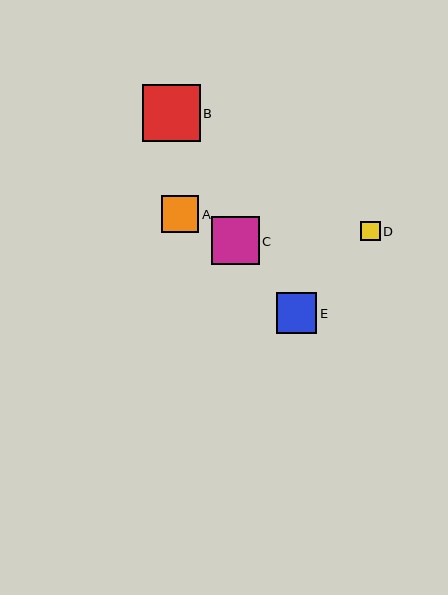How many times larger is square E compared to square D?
Square E is approximately 2.1 times the size of square D.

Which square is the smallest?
Square D is the smallest with a size of approximately 19 pixels.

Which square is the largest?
Square B is the largest with a size of approximately 57 pixels.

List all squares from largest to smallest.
From largest to smallest: B, C, E, A, D.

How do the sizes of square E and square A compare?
Square E and square A are approximately the same size.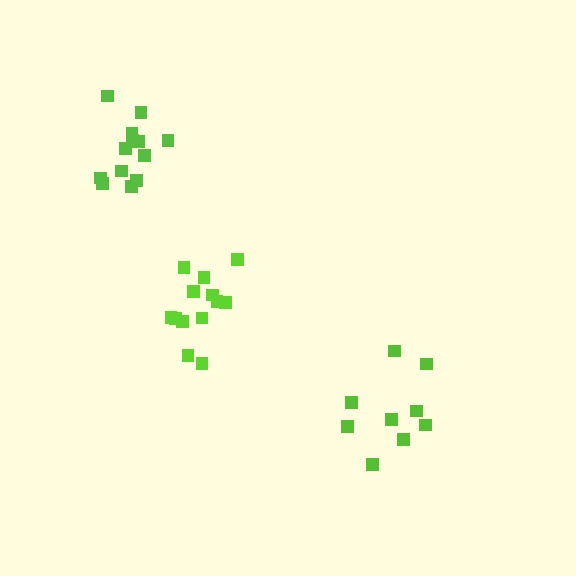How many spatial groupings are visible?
There are 3 spatial groupings.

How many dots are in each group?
Group 1: 9 dots, Group 2: 13 dots, Group 3: 13 dots (35 total).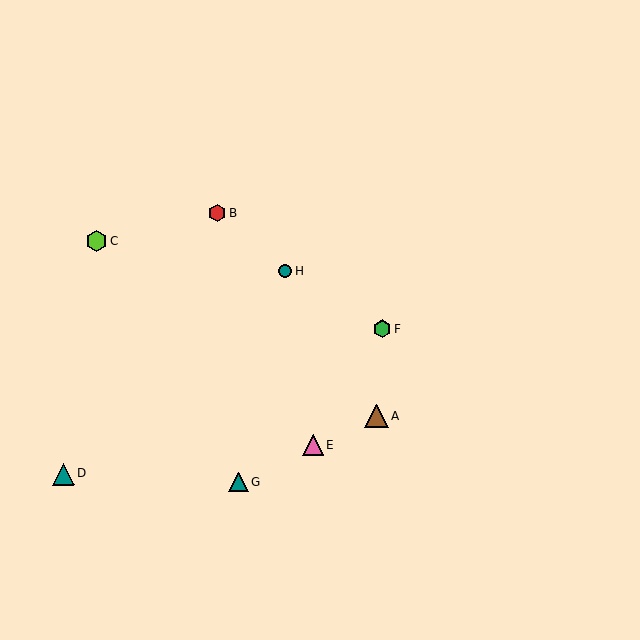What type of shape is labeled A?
Shape A is a brown triangle.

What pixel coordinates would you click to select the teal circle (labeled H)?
Click at (285, 271) to select the teal circle H.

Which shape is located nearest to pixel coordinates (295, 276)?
The teal circle (labeled H) at (285, 271) is nearest to that location.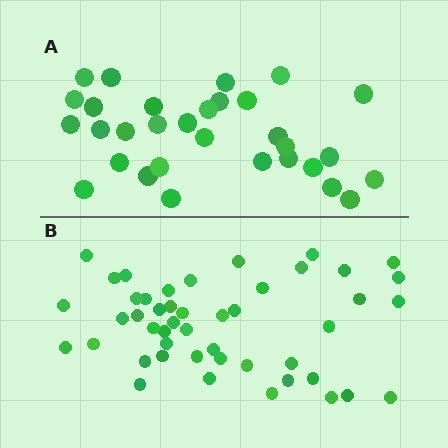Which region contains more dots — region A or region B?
Region B (the bottom region) has more dots.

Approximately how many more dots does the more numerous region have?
Region B has approximately 15 more dots than region A.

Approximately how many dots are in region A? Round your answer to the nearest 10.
About 30 dots. (The exact count is 31, which rounds to 30.)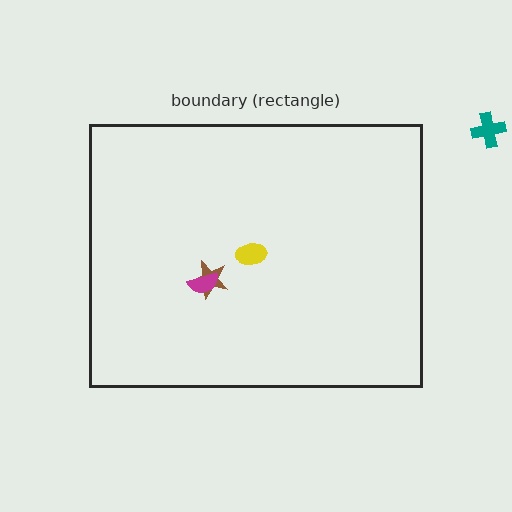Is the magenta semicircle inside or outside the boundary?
Inside.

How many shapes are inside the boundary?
3 inside, 1 outside.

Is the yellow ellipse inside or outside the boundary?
Inside.